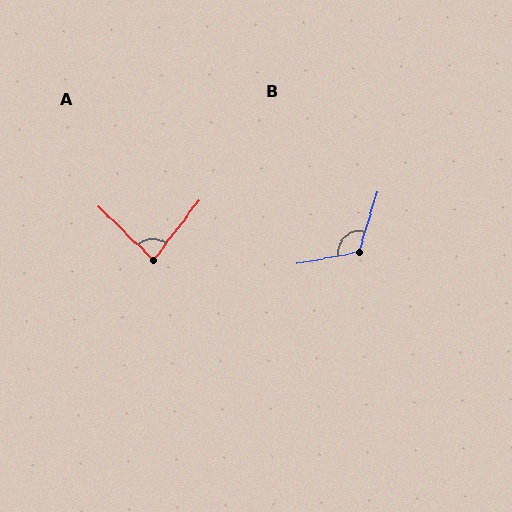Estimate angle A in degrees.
Approximately 84 degrees.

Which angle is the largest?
B, at approximately 117 degrees.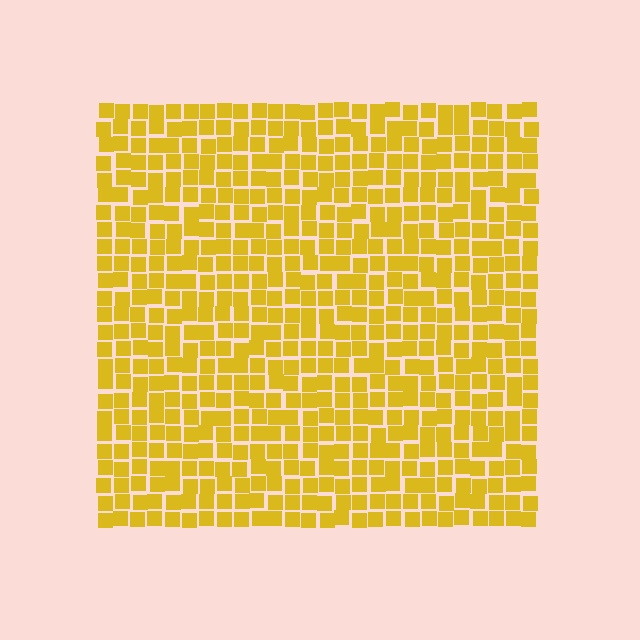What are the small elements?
The small elements are squares.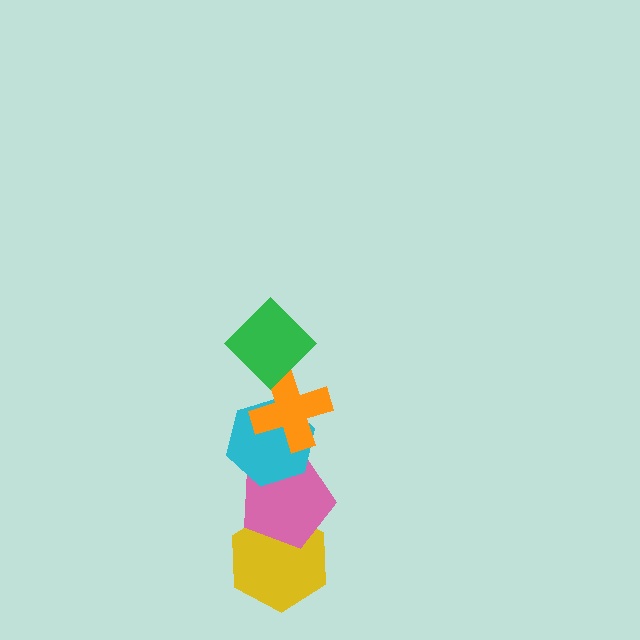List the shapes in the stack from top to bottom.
From top to bottom: the green diamond, the orange cross, the cyan hexagon, the pink pentagon, the yellow hexagon.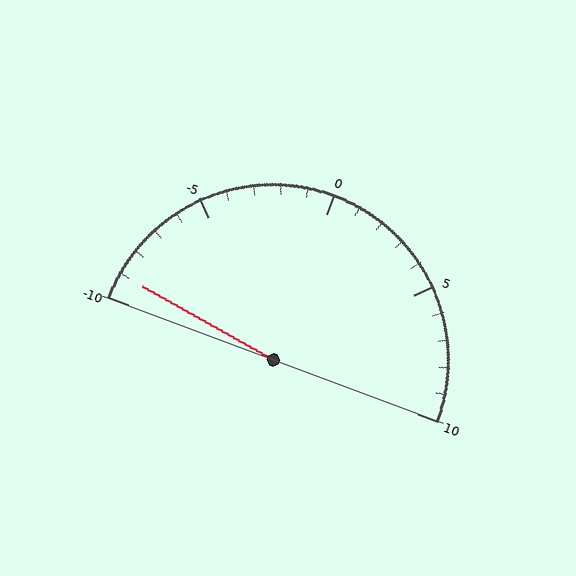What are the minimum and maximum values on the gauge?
The gauge ranges from -10 to 10.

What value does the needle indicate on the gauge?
The needle indicates approximately -9.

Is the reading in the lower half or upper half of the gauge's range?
The reading is in the lower half of the range (-10 to 10).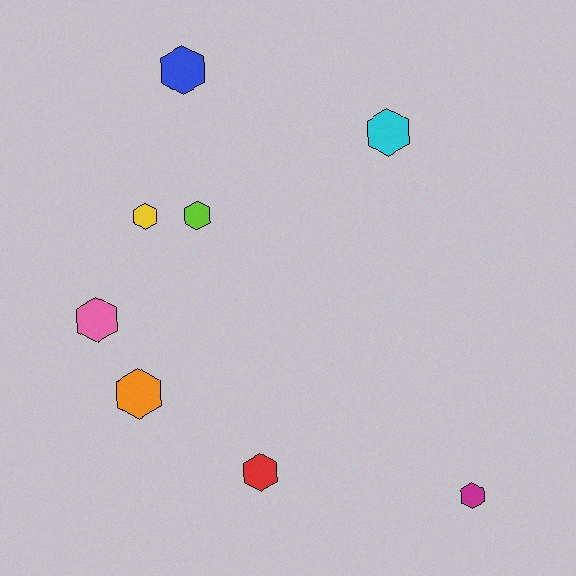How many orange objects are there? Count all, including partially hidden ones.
There is 1 orange object.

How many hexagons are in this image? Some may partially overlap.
There are 8 hexagons.